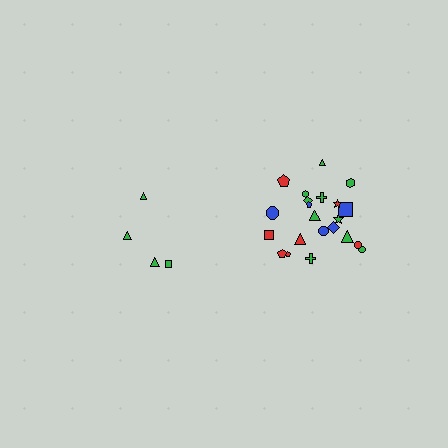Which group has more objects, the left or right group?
The right group.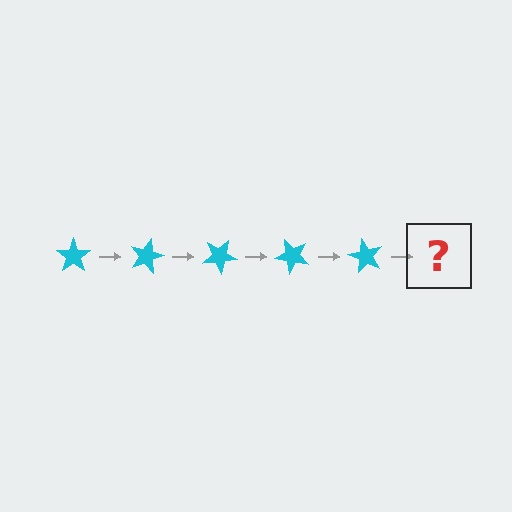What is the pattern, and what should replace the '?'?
The pattern is that the star rotates 15 degrees each step. The '?' should be a cyan star rotated 75 degrees.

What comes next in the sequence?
The next element should be a cyan star rotated 75 degrees.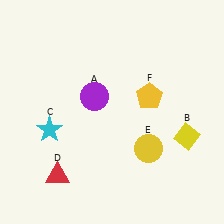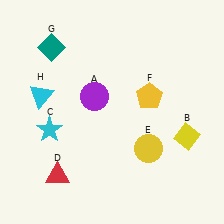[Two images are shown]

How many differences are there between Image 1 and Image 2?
There are 2 differences between the two images.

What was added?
A teal diamond (G), a cyan triangle (H) were added in Image 2.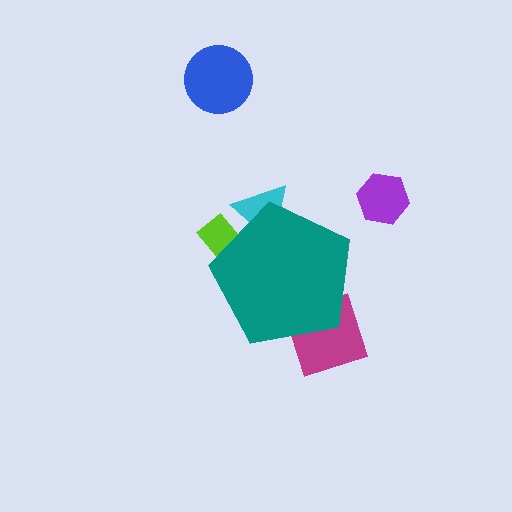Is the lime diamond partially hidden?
Yes, the lime diamond is partially hidden behind the teal pentagon.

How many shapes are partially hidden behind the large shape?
3 shapes are partially hidden.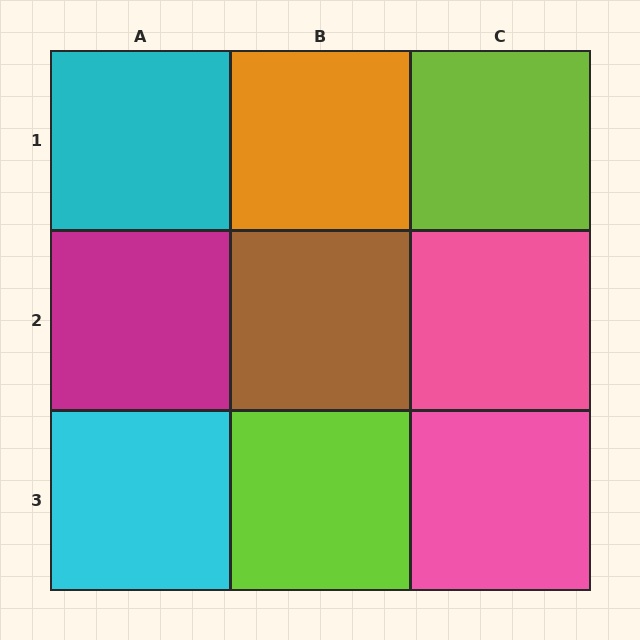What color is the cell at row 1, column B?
Orange.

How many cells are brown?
1 cell is brown.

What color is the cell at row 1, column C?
Lime.